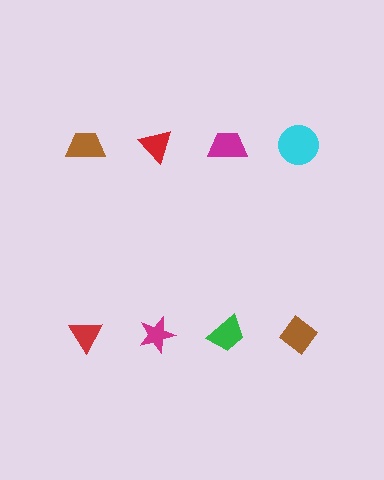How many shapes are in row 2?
4 shapes.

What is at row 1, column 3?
A magenta trapezoid.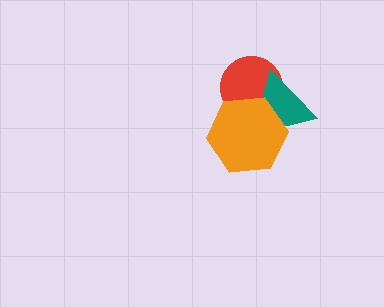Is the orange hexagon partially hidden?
No, no other shape covers it.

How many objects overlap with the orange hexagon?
2 objects overlap with the orange hexagon.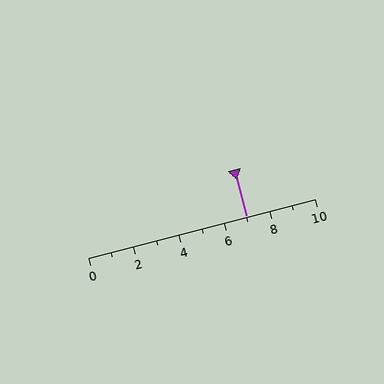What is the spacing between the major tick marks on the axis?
The major ticks are spaced 2 apart.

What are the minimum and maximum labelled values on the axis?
The axis runs from 0 to 10.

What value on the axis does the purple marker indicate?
The marker indicates approximately 7.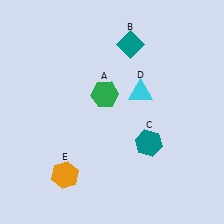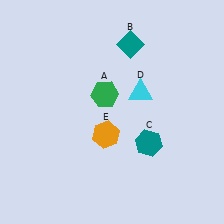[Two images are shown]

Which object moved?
The orange hexagon (E) moved right.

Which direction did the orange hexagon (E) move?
The orange hexagon (E) moved right.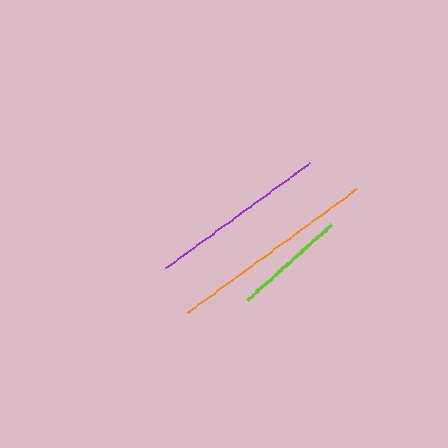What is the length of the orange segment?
The orange segment is approximately 210 pixels long.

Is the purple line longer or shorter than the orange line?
The orange line is longer than the purple line.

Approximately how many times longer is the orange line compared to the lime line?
The orange line is approximately 1.9 times the length of the lime line.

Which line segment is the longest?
The orange line is the longest at approximately 210 pixels.